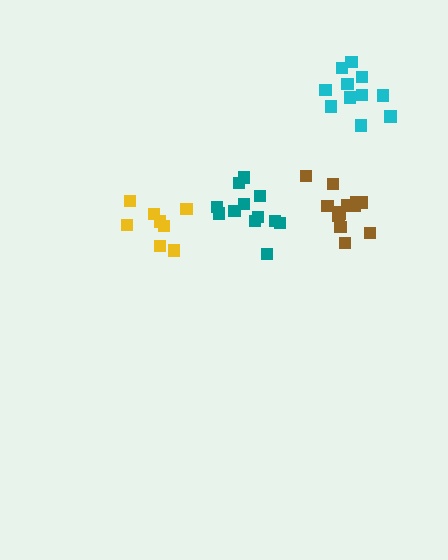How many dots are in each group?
Group 1: 11 dots, Group 2: 8 dots, Group 3: 13 dots, Group 4: 12 dots (44 total).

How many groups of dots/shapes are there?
There are 4 groups.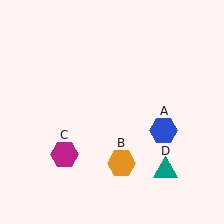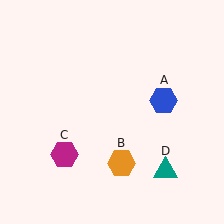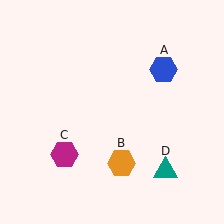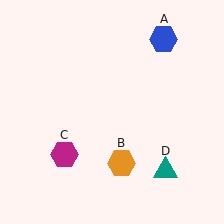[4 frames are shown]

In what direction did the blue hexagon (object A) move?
The blue hexagon (object A) moved up.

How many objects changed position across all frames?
1 object changed position: blue hexagon (object A).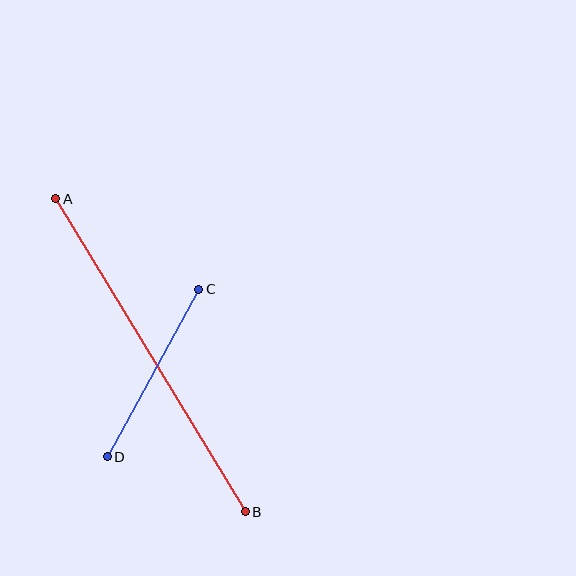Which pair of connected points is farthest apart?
Points A and B are farthest apart.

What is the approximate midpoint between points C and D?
The midpoint is at approximately (153, 373) pixels.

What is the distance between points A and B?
The distance is approximately 366 pixels.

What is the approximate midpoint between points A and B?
The midpoint is at approximately (151, 355) pixels.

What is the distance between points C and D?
The distance is approximately 191 pixels.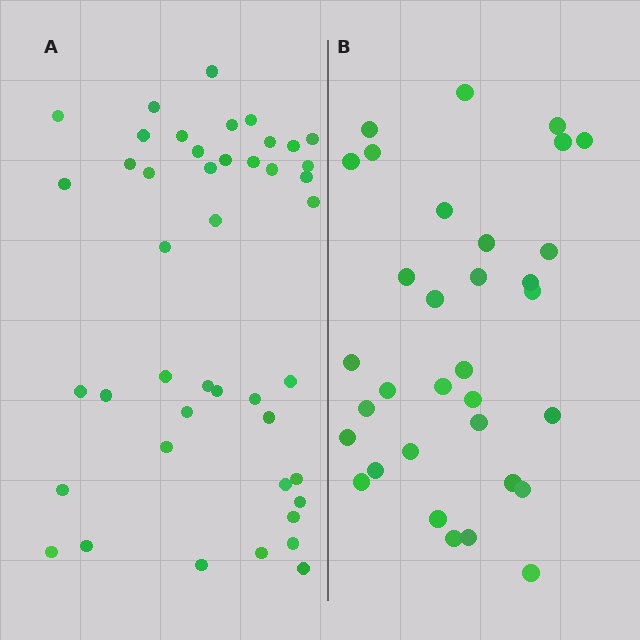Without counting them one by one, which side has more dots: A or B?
Region A (the left region) has more dots.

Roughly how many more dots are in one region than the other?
Region A has roughly 12 or so more dots than region B.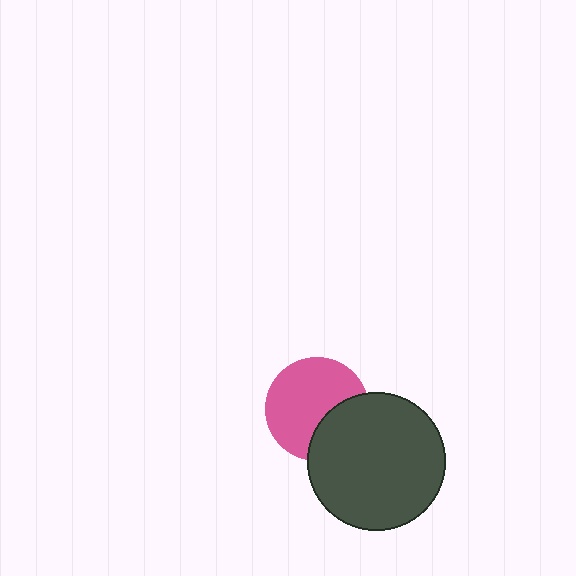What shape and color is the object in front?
The object in front is a dark gray circle.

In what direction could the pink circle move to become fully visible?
The pink circle could move toward the upper-left. That would shift it out from behind the dark gray circle entirely.